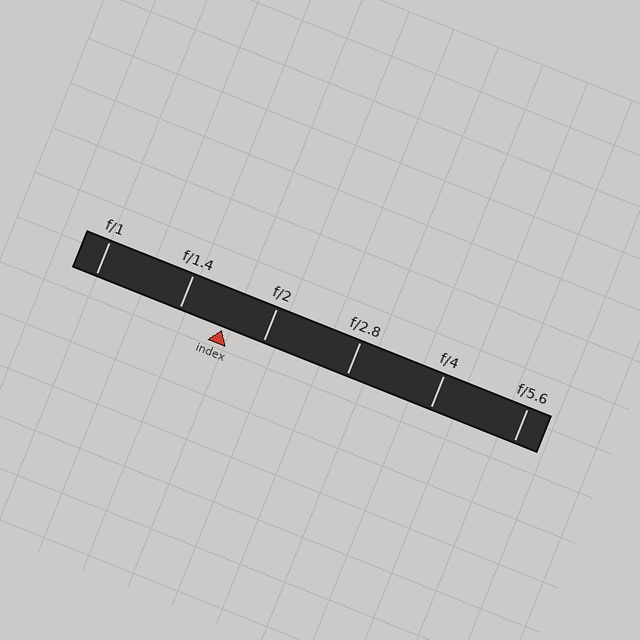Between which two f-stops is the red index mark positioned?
The index mark is between f/1.4 and f/2.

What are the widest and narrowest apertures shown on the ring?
The widest aperture shown is f/1 and the narrowest is f/5.6.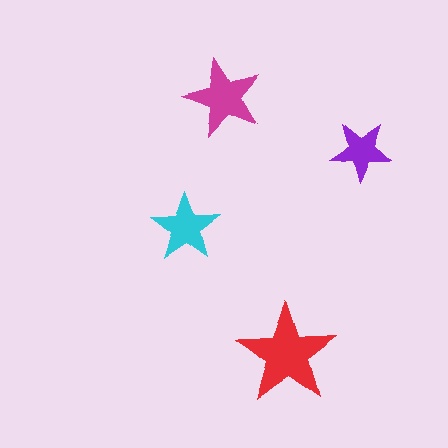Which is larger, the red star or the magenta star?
The red one.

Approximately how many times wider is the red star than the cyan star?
About 1.5 times wider.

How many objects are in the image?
There are 4 objects in the image.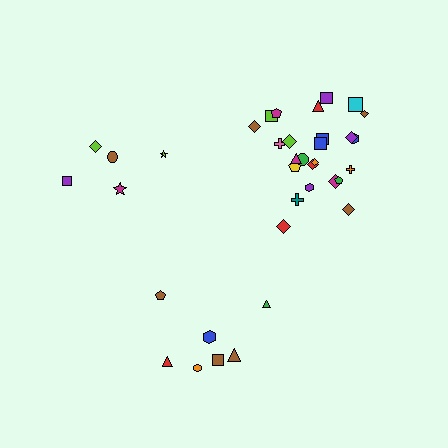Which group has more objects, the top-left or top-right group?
The top-right group.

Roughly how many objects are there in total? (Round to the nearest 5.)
Roughly 35 objects in total.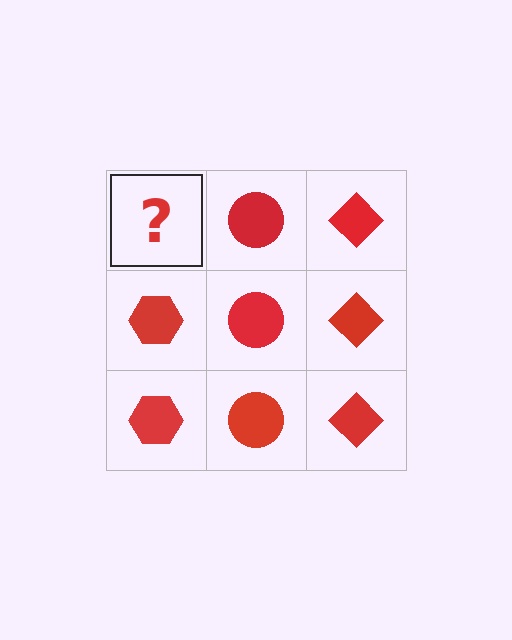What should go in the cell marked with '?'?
The missing cell should contain a red hexagon.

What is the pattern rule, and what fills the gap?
The rule is that each column has a consistent shape. The gap should be filled with a red hexagon.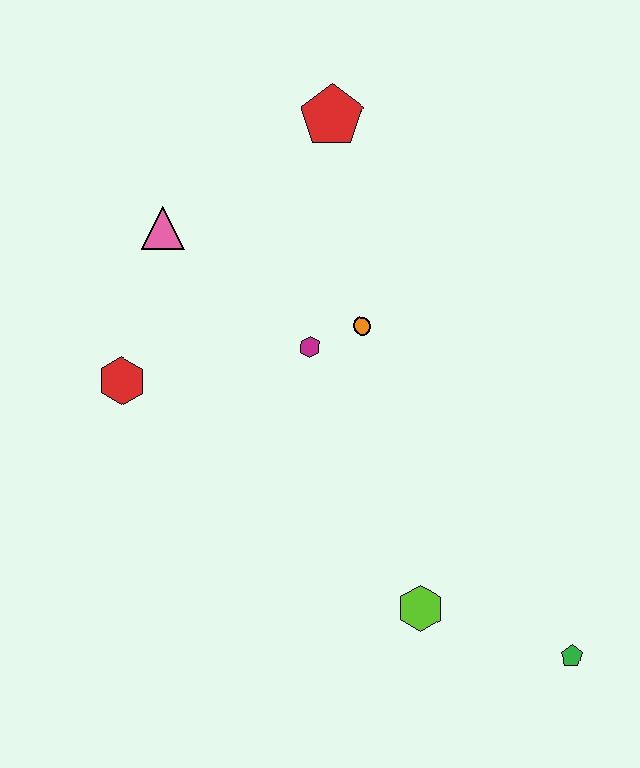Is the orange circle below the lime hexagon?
No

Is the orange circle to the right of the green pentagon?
No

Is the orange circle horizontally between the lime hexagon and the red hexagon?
Yes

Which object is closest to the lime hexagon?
The green pentagon is closest to the lime hexagon.